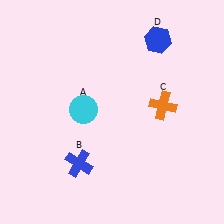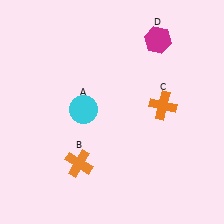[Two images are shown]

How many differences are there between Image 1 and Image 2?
There are 2 differences between the two images.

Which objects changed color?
B changed from blue to orange. D changed from blue to magenta.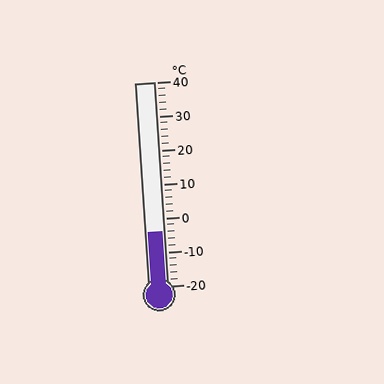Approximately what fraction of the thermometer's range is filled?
The thermometer is filled to approximately 25% of its range.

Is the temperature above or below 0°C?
The temperature is below 0°C.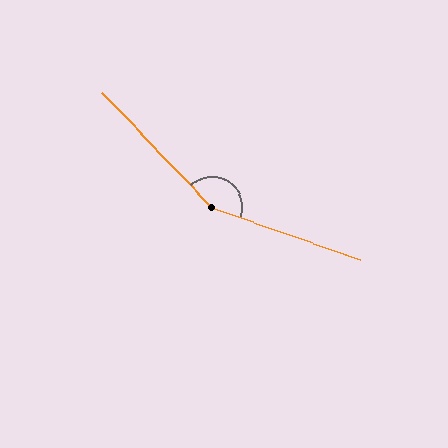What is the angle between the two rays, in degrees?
Approximately 153 degrees.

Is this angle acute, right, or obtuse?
It is obtuse.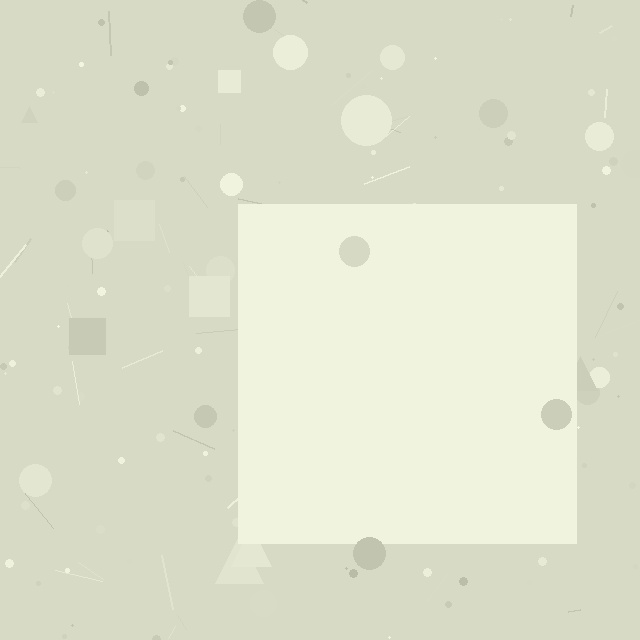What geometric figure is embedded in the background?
A square is embedded in the background.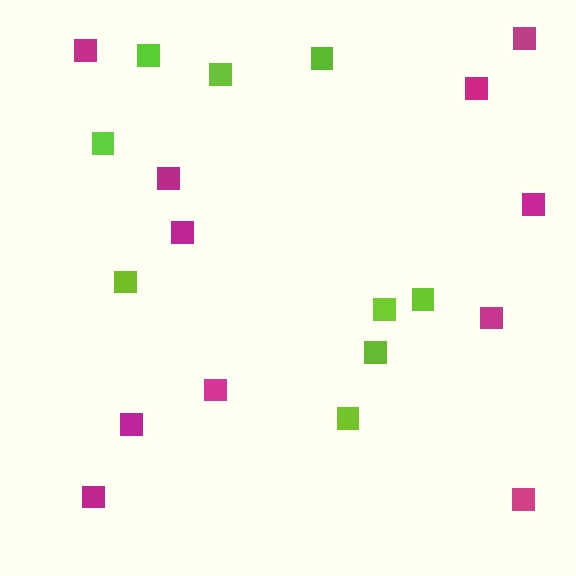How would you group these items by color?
There are 2 groups: one group of lime squares (9) and one group of magenta squares (11).